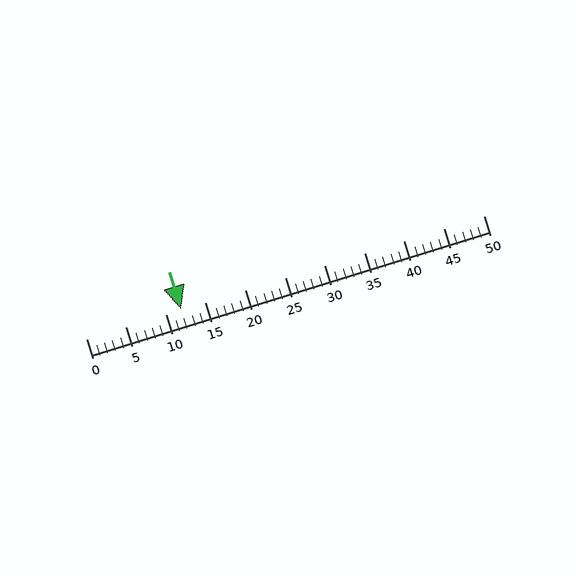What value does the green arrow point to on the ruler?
The green arrow points to approximately 12.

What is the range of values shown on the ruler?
The ruler shows values from 0 to 50.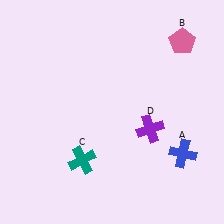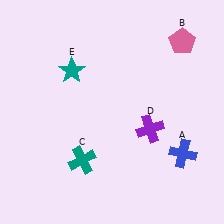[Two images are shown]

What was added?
A teal star (E) was added in Image 2.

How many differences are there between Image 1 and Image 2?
There is 1 difference between the two images.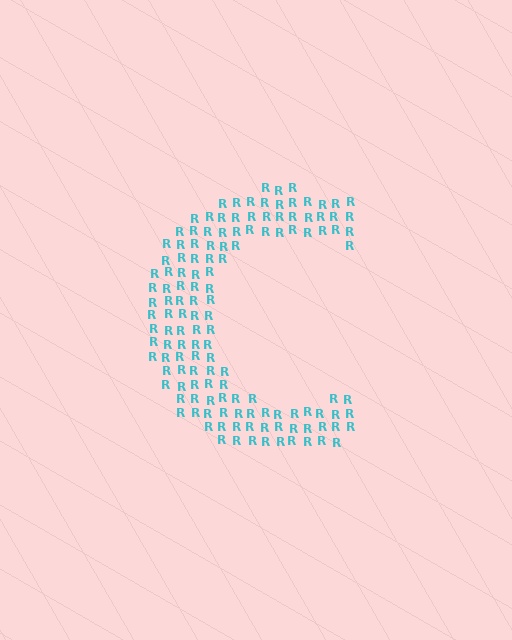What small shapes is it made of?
It is made of small letter R's.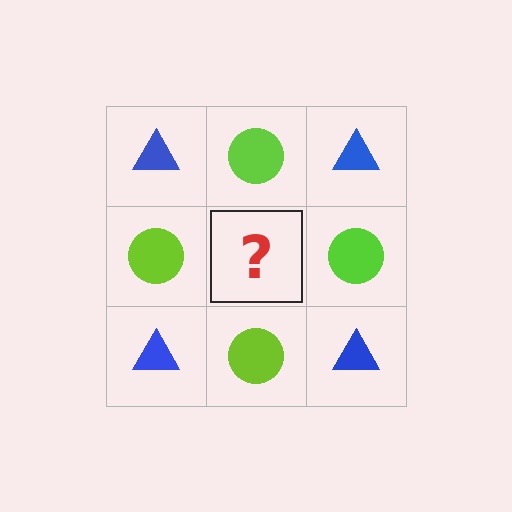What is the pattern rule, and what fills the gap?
The rule is that it alternates blue triangle and lime circle in a checkerboard pattern. The gap should be filled with a blue triangle.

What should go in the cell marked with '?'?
The missing cell should contain a blue triangle.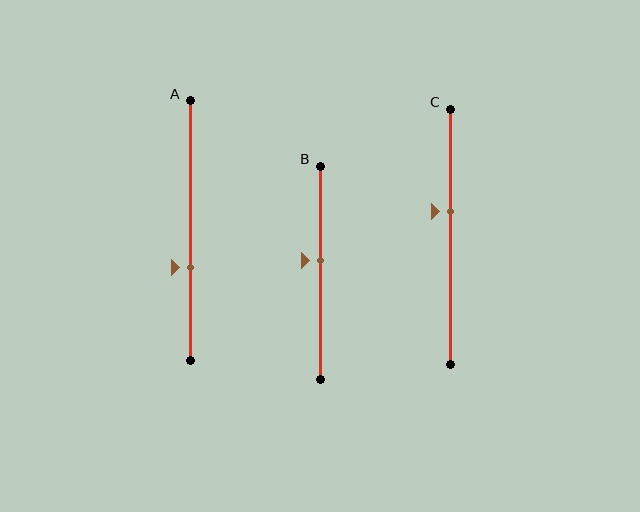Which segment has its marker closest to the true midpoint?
Segment B has its marker closest to the true midpoint.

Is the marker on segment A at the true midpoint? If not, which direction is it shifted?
No, the marker on segment A is shifted downward by about 14% of the segment length.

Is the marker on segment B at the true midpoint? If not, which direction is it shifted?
No, the marker on segment B is shifted upward by about 6% of the segment length.